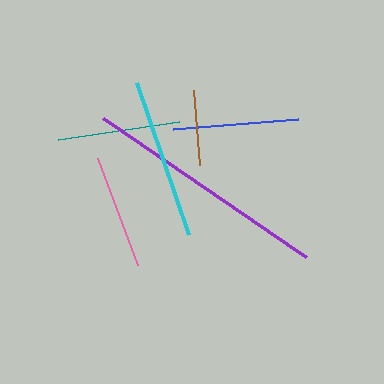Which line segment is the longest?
The purple line is the longest at approximately 246 pixels.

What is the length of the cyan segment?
The cyan segment is approximately 160 pixels long.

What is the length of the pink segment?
The pink segment is approximately 114 pixels long.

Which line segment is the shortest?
The brown line is the shortest at approximately 76 pixels.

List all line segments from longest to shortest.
From longest to shortest: purple, cyan, blue, teal, pink, brown.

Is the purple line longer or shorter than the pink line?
The purple line is longer than the pink line.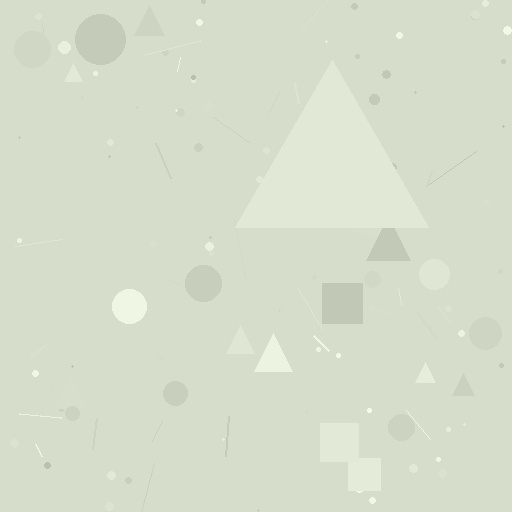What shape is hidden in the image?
A triangle is hidden in the image.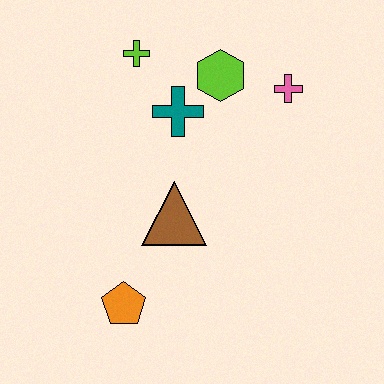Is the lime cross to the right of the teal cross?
No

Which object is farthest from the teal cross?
The orange pentagon is farthest from the teal cross.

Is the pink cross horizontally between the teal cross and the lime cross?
No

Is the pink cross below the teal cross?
No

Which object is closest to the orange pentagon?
The brown triangle is closest to the orange pentagon.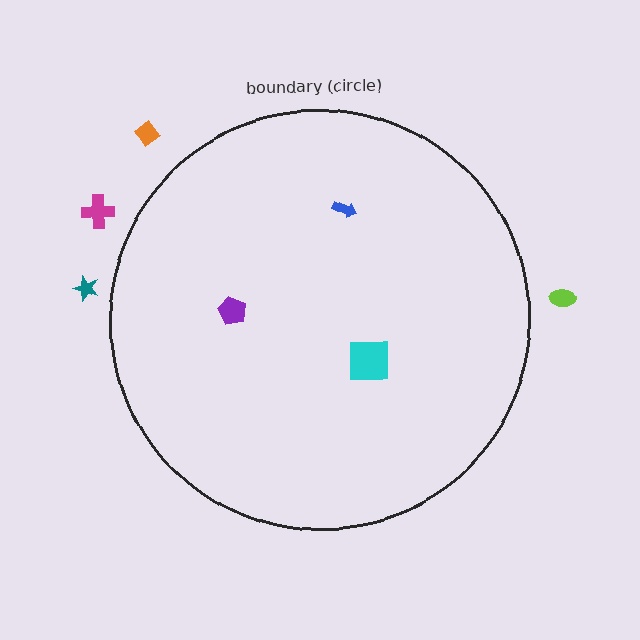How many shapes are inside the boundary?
3 inside, 4 outside.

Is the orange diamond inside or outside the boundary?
Outside.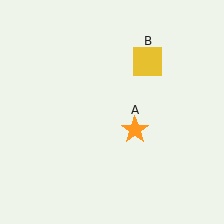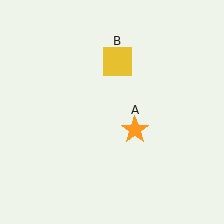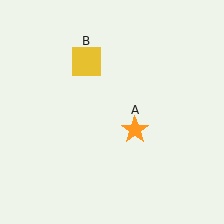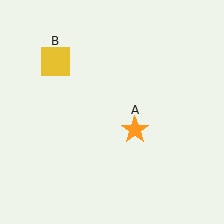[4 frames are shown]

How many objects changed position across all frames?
1 object changed position: yellow square (object B).